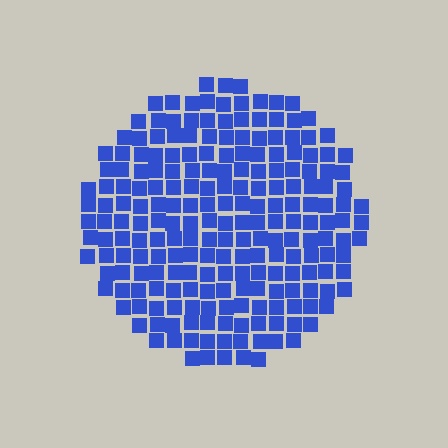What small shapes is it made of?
It is made of small squares.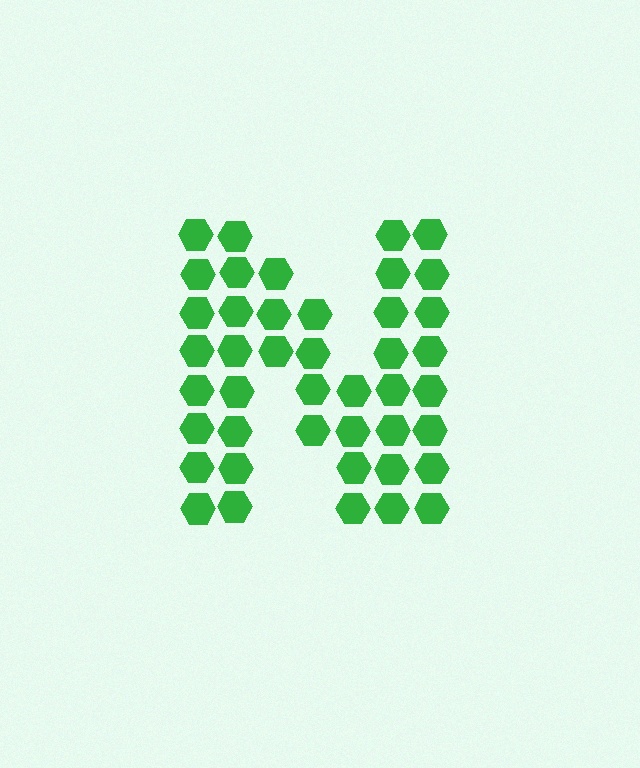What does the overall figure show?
The overall figure shows the letter N.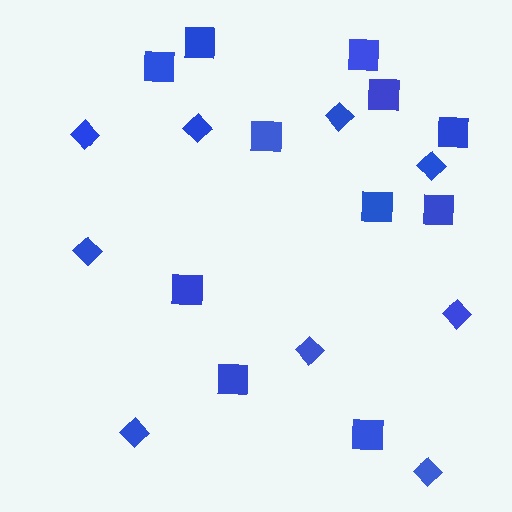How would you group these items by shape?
There are 2 groups: one group of diamonds (9) and one group of squares (11).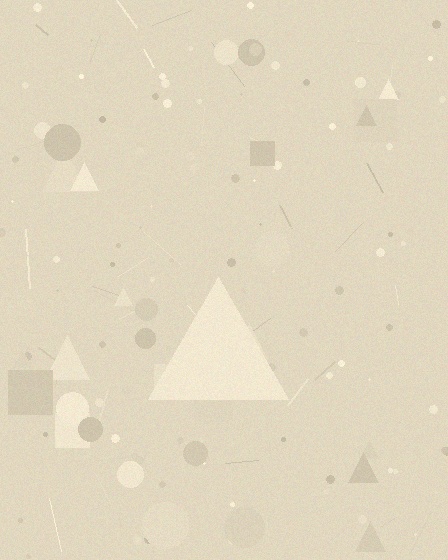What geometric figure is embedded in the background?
A triangle is embedded in the background.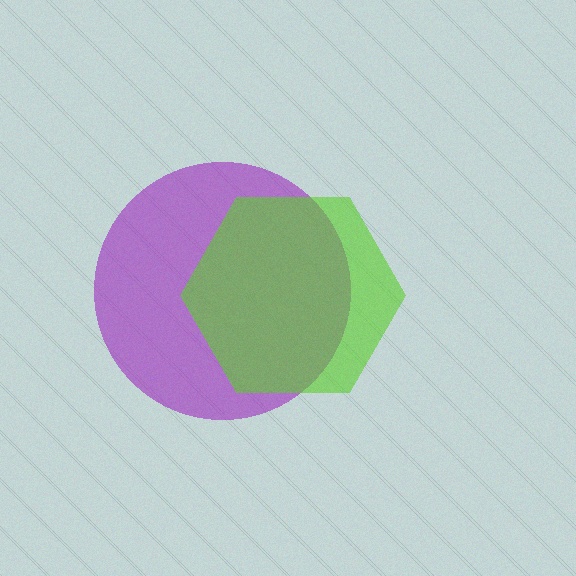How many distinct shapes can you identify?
There are 2 distinct shapes: a purple circle, a lime hexagon.